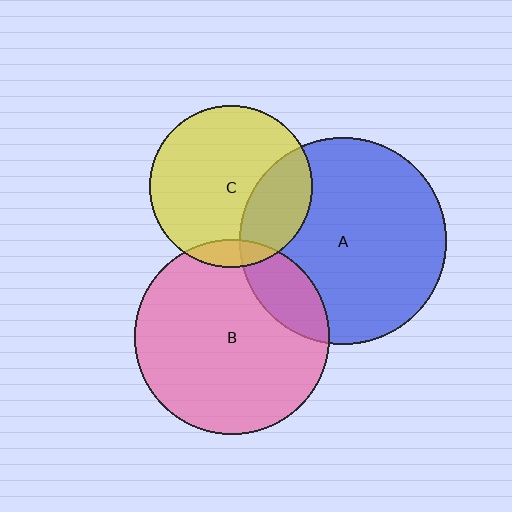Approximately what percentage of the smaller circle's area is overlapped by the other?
Approximately 10%.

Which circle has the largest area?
Circle A (blue).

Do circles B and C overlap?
Yes.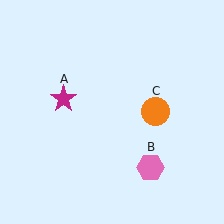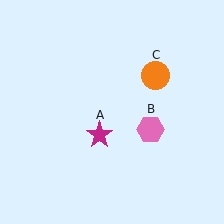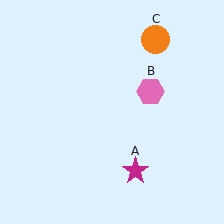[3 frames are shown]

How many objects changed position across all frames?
3 objects changed position: magenta star (object A), pink hexagon (object B), orange circle (object C).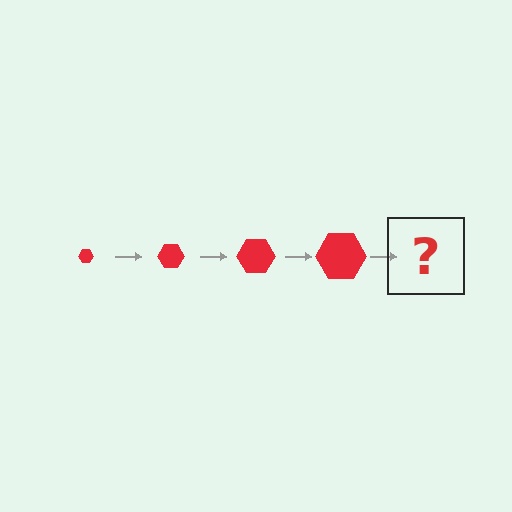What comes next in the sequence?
The next element should be a red hexagon, larger than the previous one.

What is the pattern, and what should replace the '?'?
The pattern is that the hexagon gets progressively larger each step. The '?' should be a red hexagon, larger than the previous one.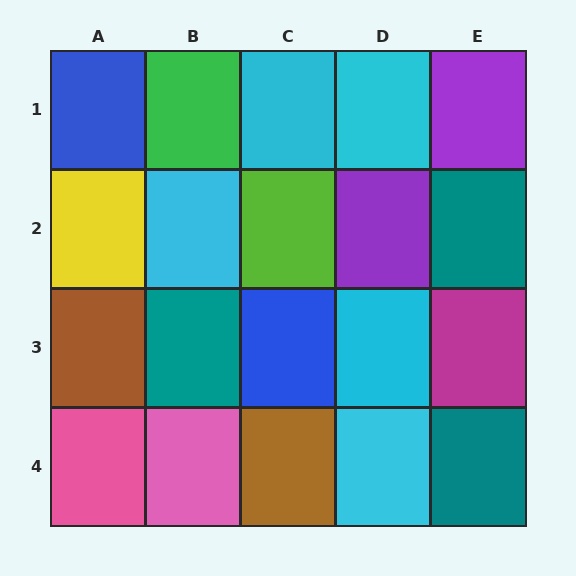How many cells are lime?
1 cell is lime.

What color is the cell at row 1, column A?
Blue.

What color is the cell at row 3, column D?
Cyan.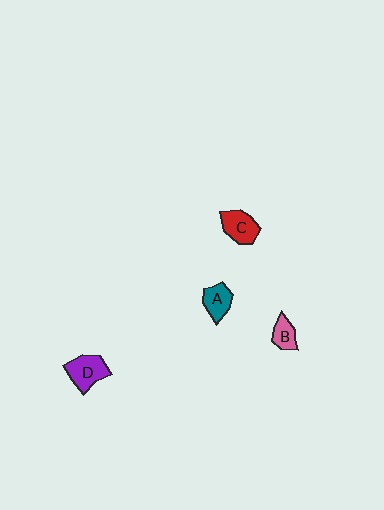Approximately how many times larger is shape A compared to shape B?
Approximately 1.3 times.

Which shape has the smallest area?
Shape B (pink).